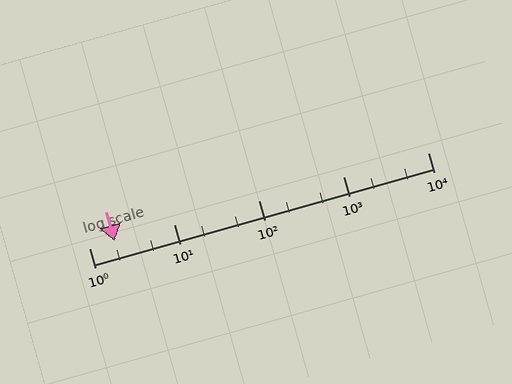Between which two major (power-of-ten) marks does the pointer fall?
The pointer is between 1 and 10.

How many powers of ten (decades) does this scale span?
The scale spans 4 decades, from 1 to 10000.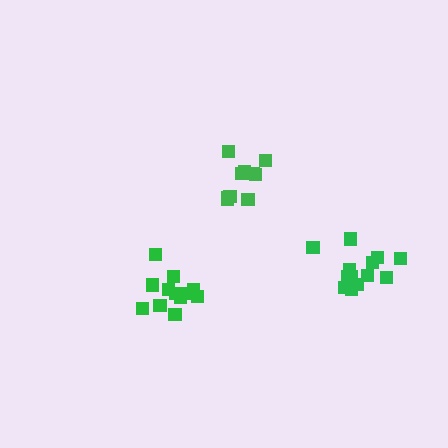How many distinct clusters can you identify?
There are 3 distinct clusters.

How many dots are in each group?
Group 1: 10 dots, Group 2: 12 dots, Group 3: 13 dots (35 total).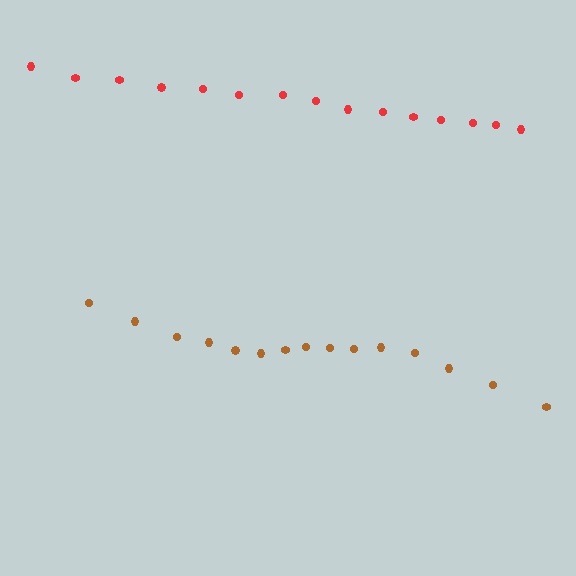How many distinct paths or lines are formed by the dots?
There are 2 distinct paths.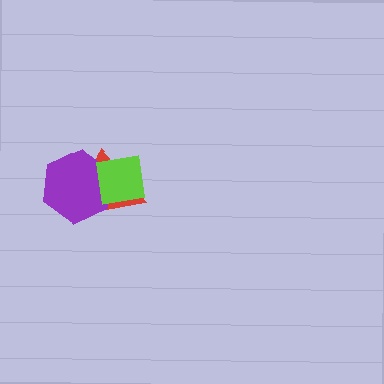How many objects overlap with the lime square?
2 objects overlap with the lime square.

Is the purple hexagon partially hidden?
Yes, it is partially covered by another shape.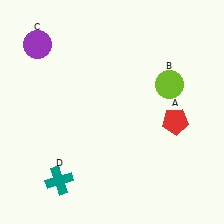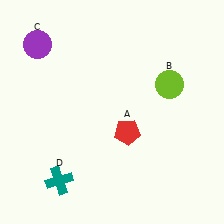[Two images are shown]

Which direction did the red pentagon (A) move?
The red pentagon (A) moved left.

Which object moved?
The red pentagon (A) moved left.